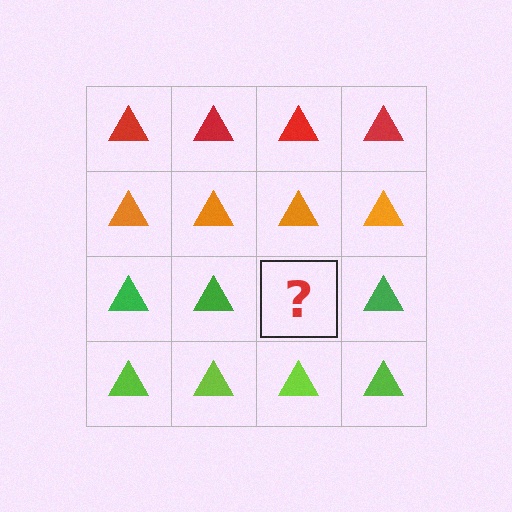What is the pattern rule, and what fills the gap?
The rule is that each row has a consistent color. The gap should be filled with a green triangle.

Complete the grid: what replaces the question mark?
The question mark should be replaced with a green triangle.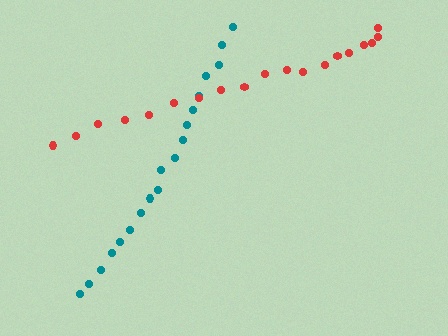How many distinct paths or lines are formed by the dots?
There are 2 distinct paths.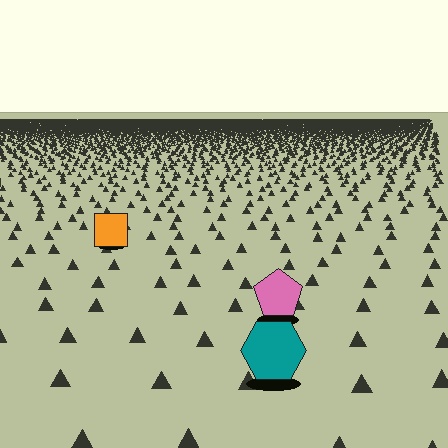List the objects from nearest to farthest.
From nearest to farthest: the teal hexagon, the pink pentagon, the orange square.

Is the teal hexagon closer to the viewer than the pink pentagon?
Yes. The teal hexagon is closer — you can tell from the texture gradient: the ground texture is coarser near it.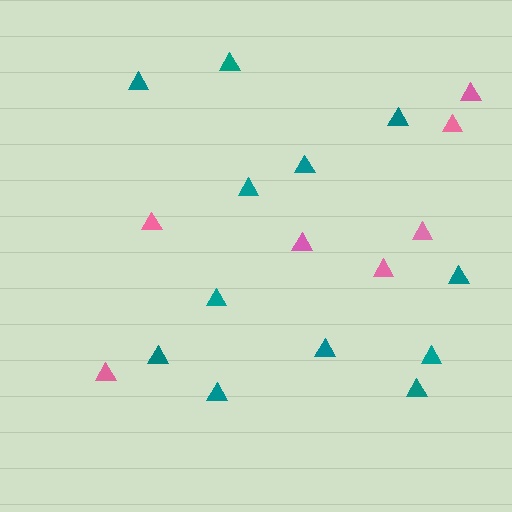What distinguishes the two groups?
There are 2 groups: one group of pink triangles (7) and one group of teal triangles (12).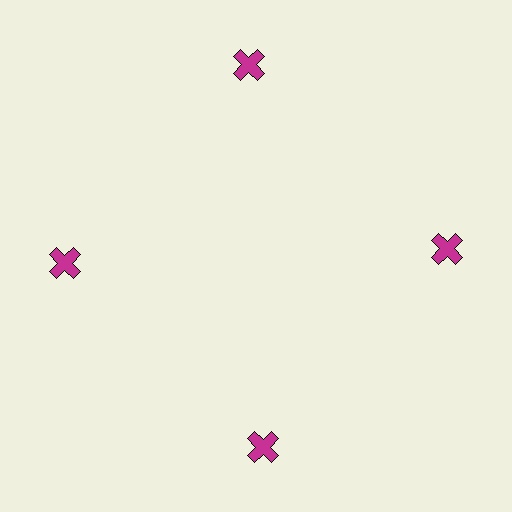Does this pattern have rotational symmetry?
Yes, this pattern has 4-fold rotational symmetry. It looks the same after rotating 90 degrees around the center.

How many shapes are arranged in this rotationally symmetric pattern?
There are 4 shapes, arranged in 4 groups of 1.